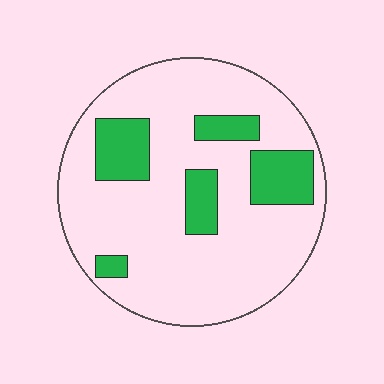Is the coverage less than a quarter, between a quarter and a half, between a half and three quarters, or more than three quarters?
Less than a quarter.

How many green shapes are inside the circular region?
5.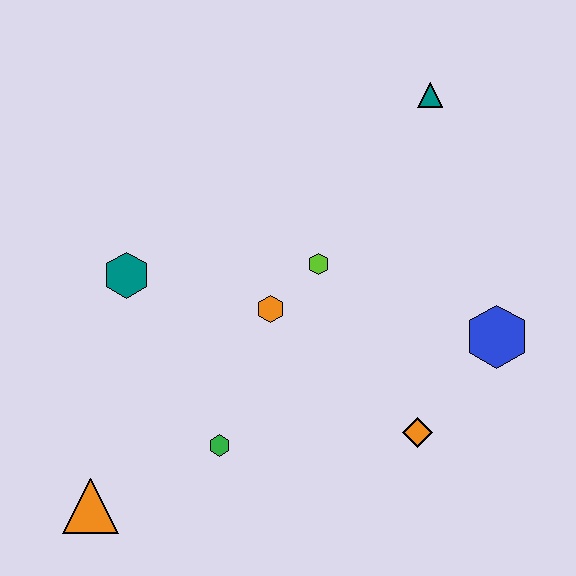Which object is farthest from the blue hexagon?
The orange triangle is farthest from the blue hexagon.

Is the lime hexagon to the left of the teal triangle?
Yes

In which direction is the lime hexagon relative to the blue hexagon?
The lime hexagon is to the left of the blue hexagon.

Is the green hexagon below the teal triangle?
Yes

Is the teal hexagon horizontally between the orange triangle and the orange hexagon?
Yes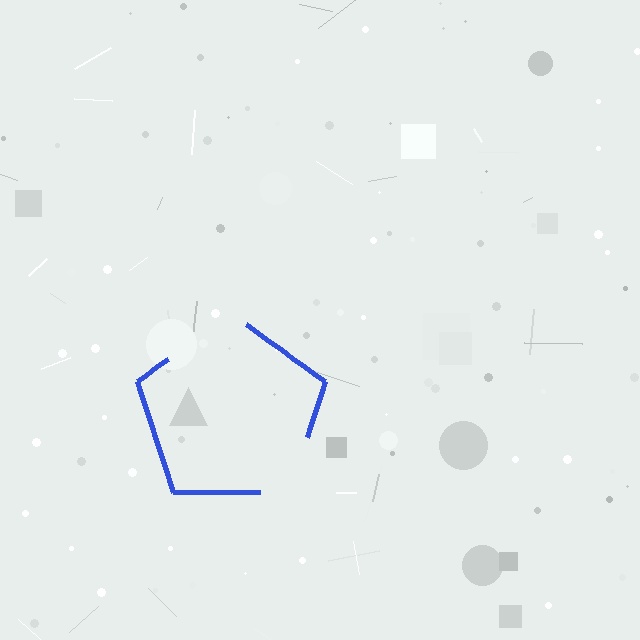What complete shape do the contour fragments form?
The contour fragments form a pentagon.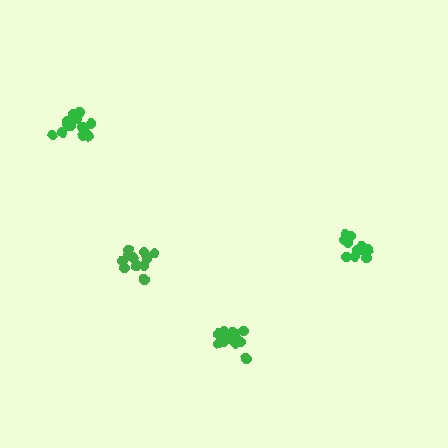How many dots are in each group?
Group 1: 15 dots, Group 2: 13 dots, Group 3: 12 dots, Group 4: 11 dots (51 total).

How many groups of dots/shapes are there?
There are 4 groups.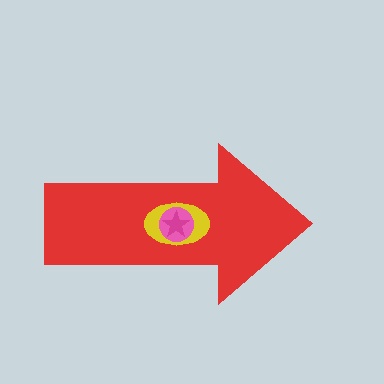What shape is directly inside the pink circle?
The magenta star.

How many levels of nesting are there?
4.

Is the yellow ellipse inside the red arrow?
Yes.